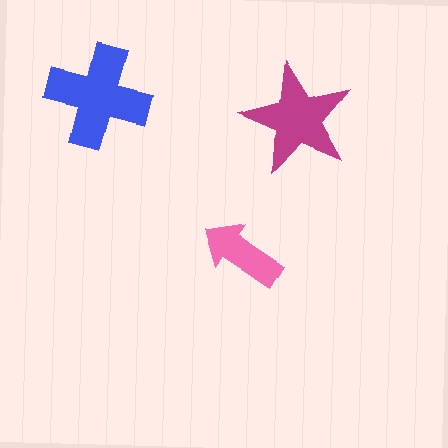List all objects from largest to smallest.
The blue cross, the magenta star, the pink arrow.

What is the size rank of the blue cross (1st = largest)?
1st.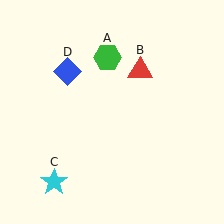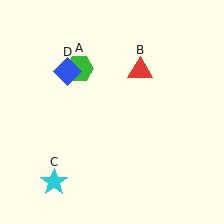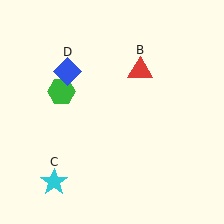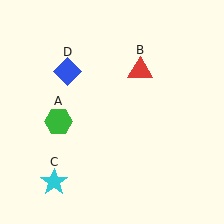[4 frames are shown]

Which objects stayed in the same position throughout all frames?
Red triangle (object B) and cyan star (object C) and blue diamond (object D) remained stationary.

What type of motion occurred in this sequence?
The green hexagon (object A) rotated counterclockwise around the center of the scene.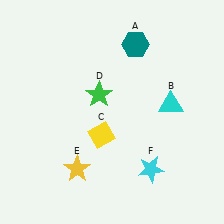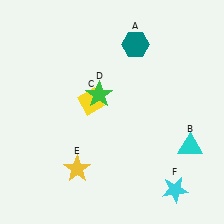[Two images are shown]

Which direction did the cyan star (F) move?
The cyan star (F) moved right.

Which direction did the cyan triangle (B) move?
The cyan triangle (B) moved down.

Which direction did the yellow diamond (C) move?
The yellow diamond (C) moved up.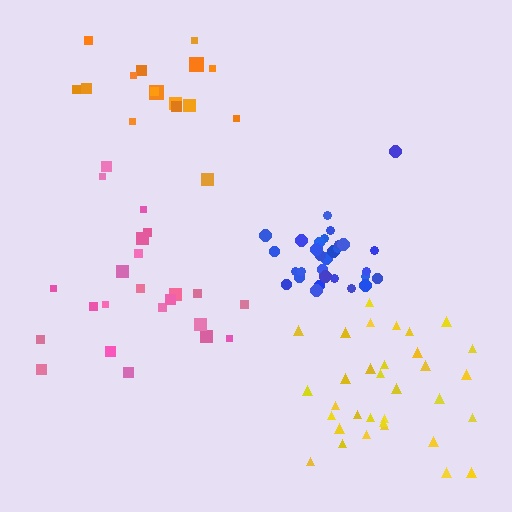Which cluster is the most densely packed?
Blue.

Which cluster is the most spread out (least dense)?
Orange.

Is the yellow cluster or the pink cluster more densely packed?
Yellow.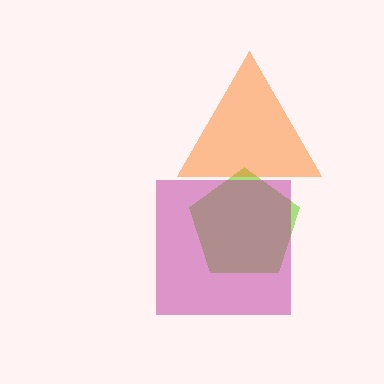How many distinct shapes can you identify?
There are 3 distinct shapes: a lime pentagon, a magenta square, an orange triangle.